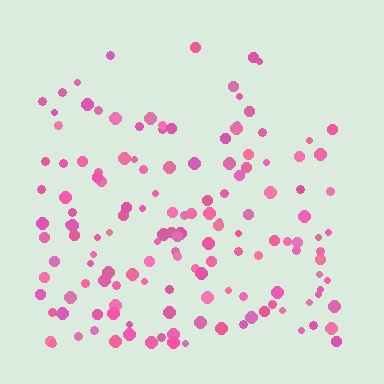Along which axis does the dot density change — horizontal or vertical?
Vertical.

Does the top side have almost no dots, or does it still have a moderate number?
Still a moderate number, just noticeably fewer than the bottom.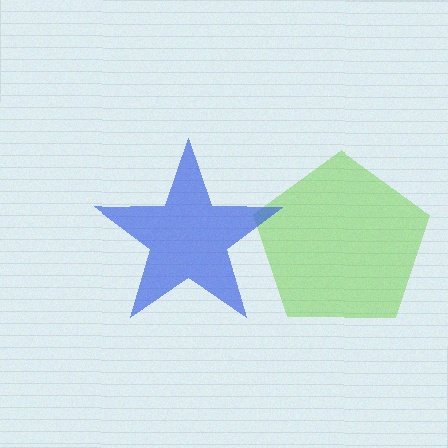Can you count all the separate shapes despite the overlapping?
Yes, there are 2 separate shapes.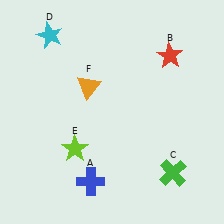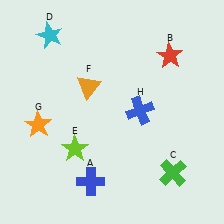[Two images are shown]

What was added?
An orange star (G), a blue cross (H) were added in Image 2.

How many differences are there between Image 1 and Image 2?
There are 2 differences between the two images.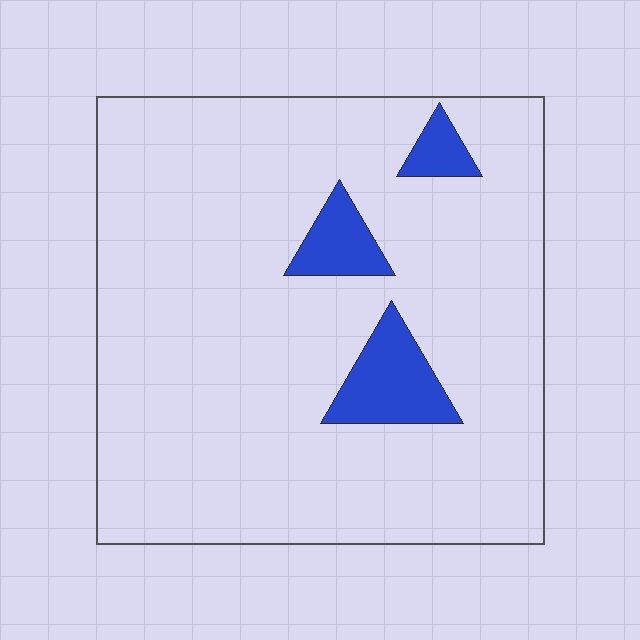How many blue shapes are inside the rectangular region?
3.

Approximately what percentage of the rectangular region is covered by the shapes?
Approximately 10%.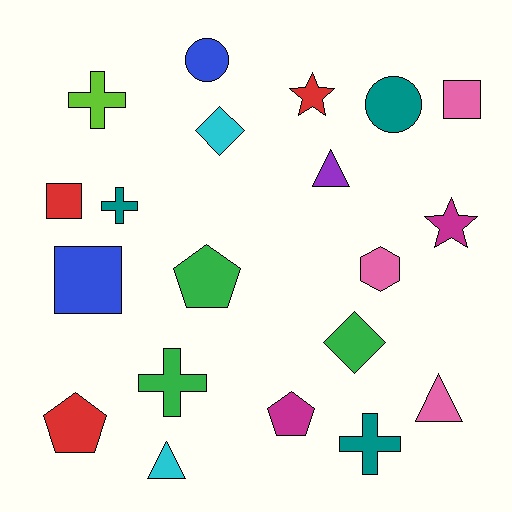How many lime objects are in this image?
There is 1 lime object.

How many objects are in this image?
There are 20 objects.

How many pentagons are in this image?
There are 3 pentagons.